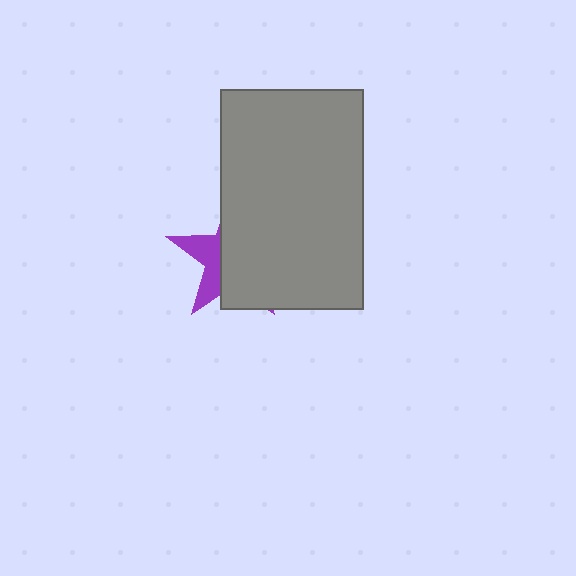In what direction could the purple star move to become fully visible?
The purple star could move left. That would shift it out from behind the gray rectangle entirely.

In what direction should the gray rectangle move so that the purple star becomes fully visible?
The gray rectangle should move right. That is the shortest direction to clear the overlap and leave the purple star fully visible.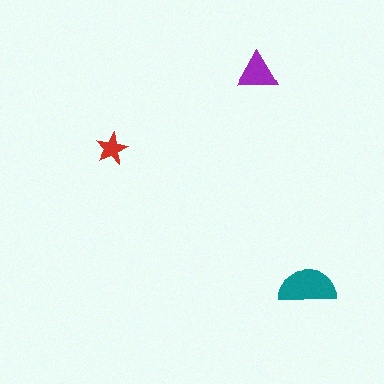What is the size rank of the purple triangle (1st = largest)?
2nd.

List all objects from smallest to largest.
The red star, the purple triangle, the teal semicircle.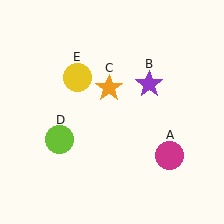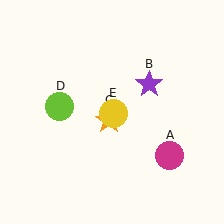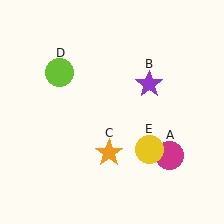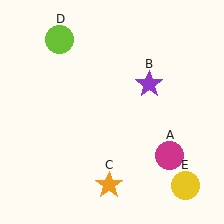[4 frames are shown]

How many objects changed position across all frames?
3 objects changed position: orange star (object C), lime circle (object D), yellow circle (object E).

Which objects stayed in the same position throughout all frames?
Magenta circle (object A) and purple star (object B) remained stationary.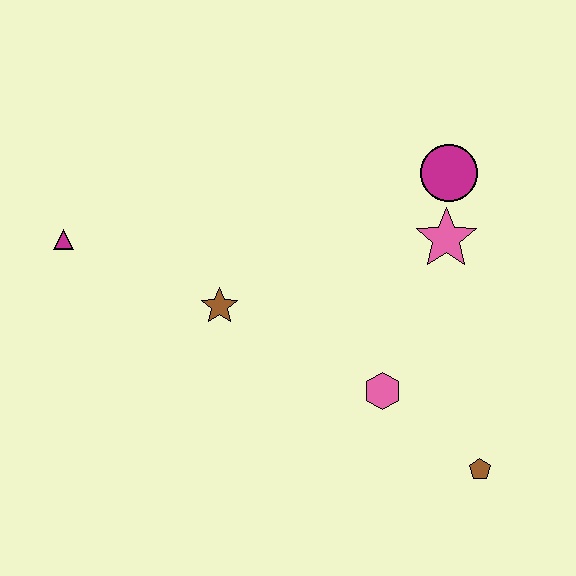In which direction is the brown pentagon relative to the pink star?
The brown pentagon is below the pink star.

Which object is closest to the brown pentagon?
The pink hexagon is closest to the brown pentagon.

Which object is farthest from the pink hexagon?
The magenta triangle is farthest from the pink hexagon.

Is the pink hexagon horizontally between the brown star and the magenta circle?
Yes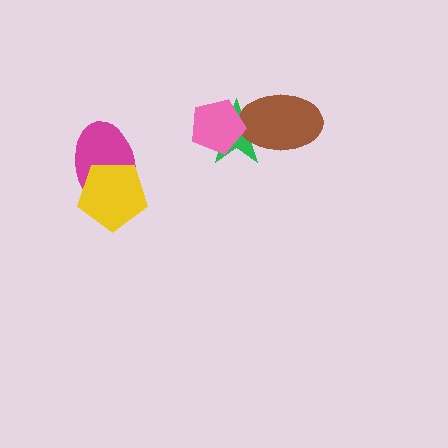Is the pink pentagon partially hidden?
No, no other shape covers it.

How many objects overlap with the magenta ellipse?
1 object overlaps with the magenta ellipse.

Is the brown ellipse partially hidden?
Yes, it is partially covered by another shape.